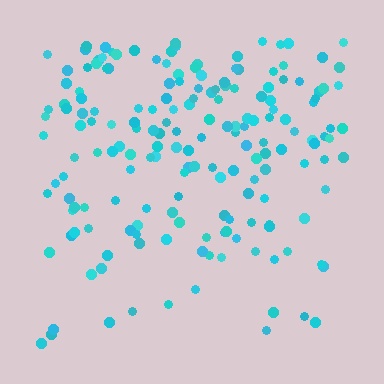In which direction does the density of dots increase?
From bottom to top, with the top side densest.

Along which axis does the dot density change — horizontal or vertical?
Vertical.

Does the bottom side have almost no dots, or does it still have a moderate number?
Still a moderate number, just noticeably fewer than the top.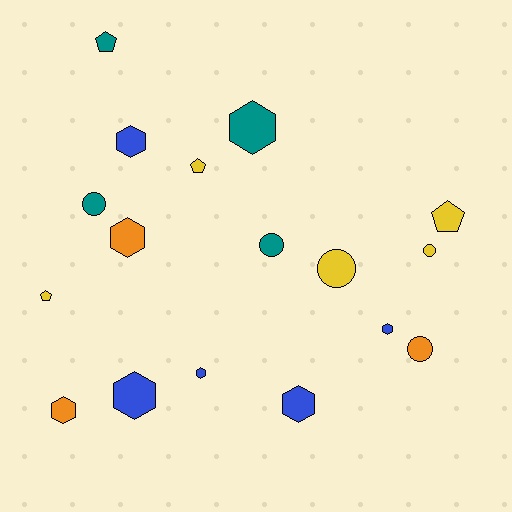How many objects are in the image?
There are 17 objects.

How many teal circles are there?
There are 2 teal circles.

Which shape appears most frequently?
Hexagon, with 8 objects.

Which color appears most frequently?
Yellow, with 5 objects.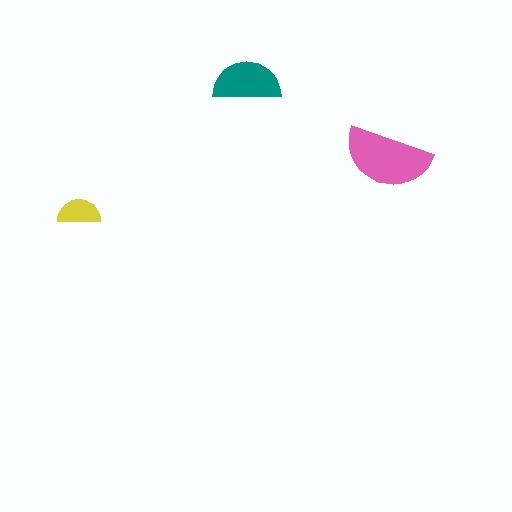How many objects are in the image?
There are 3 objects in the image.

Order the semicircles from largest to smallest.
the pink one, the teal one, the yellow one.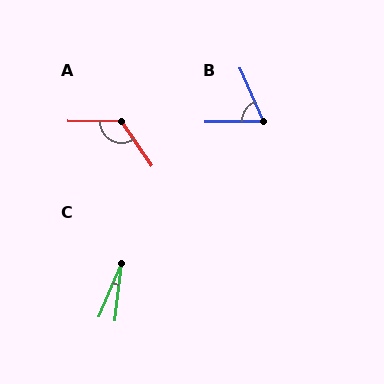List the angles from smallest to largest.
C (16°), B (67°), A (126°).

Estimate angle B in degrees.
Approximately 67 degrees.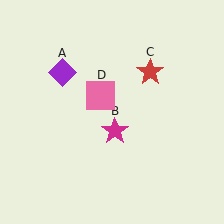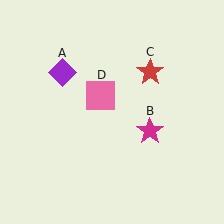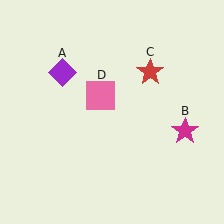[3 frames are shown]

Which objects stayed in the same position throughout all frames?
Purple diamond (object A) and red star (object C) and pink square (object D) remained stationary.